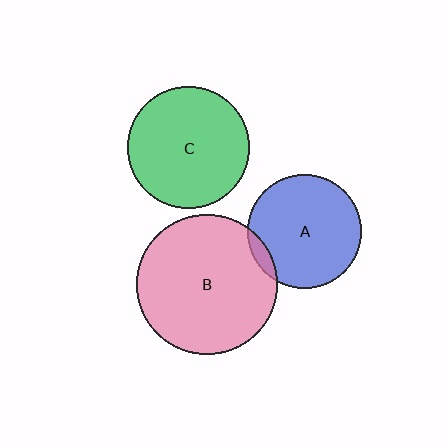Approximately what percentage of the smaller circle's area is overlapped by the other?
Approximately 5%.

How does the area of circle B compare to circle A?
Approximately 1.5 times.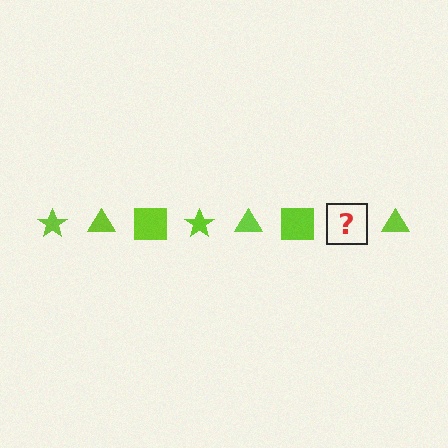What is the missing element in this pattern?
The missing element is a lime star.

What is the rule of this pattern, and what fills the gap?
The rule is that the pattern cycles through star, triangle, square shapes in lime. The gap should be filled with a lime star.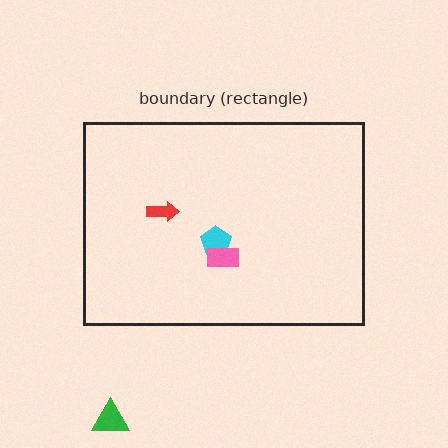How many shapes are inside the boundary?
3 inside, 1 outside.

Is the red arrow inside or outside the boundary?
Inside.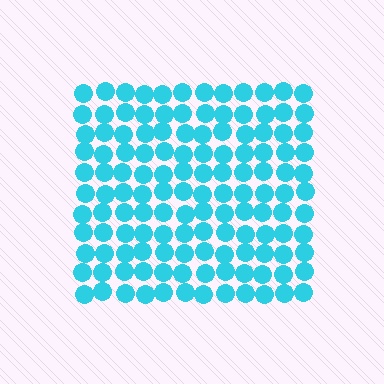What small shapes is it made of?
It is made of small circles.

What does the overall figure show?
The overall figure shows a square.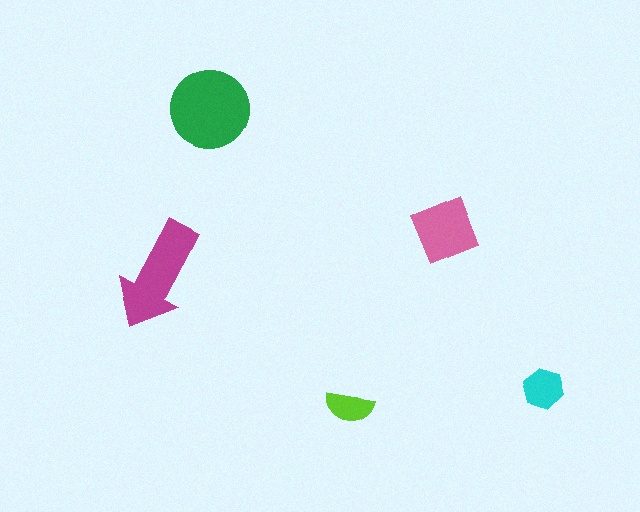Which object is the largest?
The green circle.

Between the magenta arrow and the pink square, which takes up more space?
The magenta arrow.